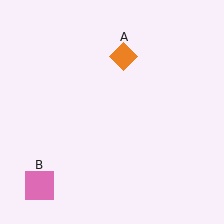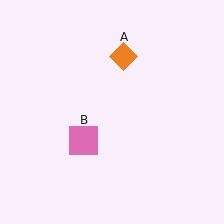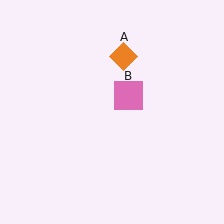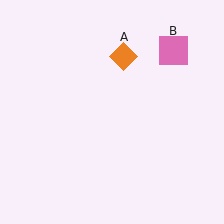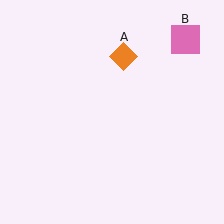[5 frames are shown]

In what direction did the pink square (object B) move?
The pink square (object B) moved up and to the right.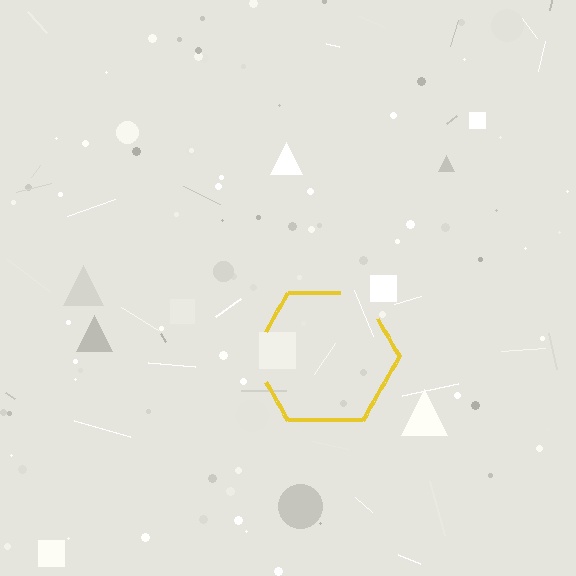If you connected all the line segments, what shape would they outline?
They would outline a hexagon.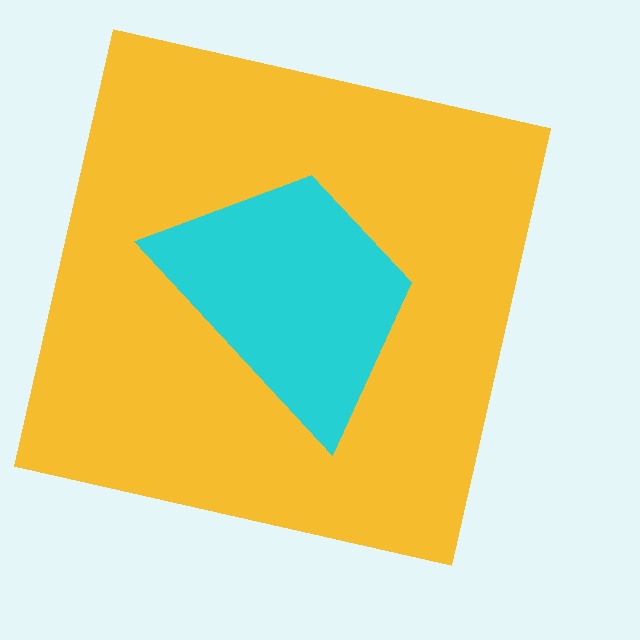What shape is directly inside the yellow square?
The cyan trapezoid.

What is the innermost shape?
The cyan trapezoid.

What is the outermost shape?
The yellow square.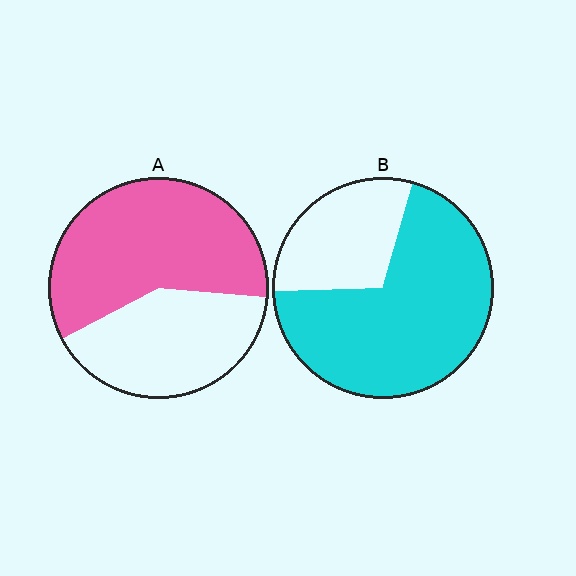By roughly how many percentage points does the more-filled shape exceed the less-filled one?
By roughly 10 percentage points (B over A).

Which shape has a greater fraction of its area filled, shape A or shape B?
Shape B.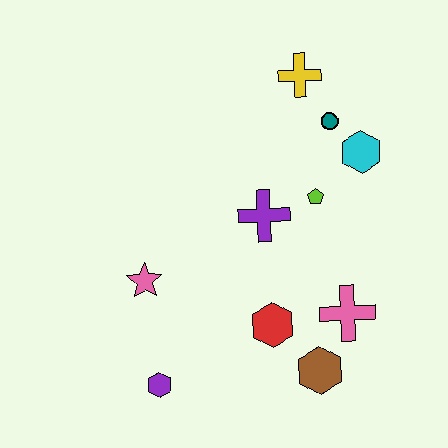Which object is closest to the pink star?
The purple hexagon is closest to the pink star.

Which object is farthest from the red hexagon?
The yellow cross is farthest from the red hexagon.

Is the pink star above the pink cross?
Yes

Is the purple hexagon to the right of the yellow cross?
No